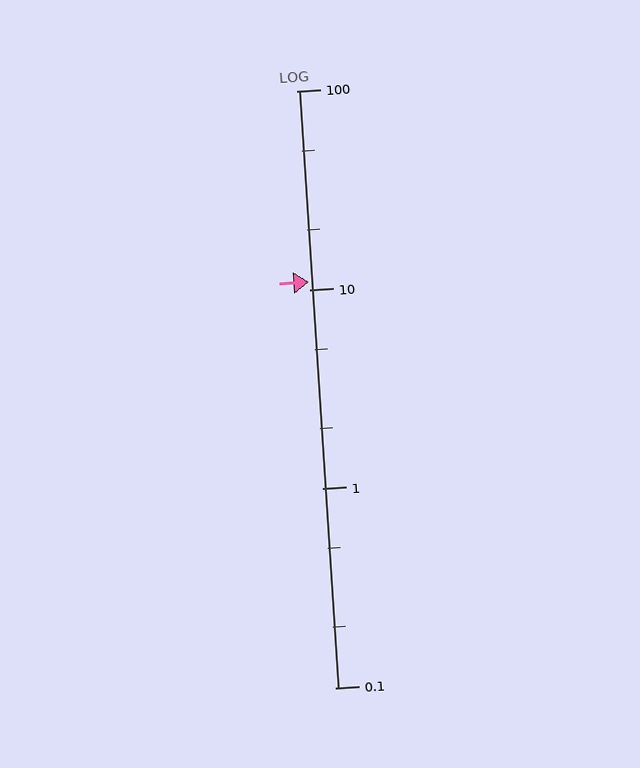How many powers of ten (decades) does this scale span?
The scale spans 3 decades, from 0.1 to 100.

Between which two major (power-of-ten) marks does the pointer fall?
The pointer is between 10 and 100.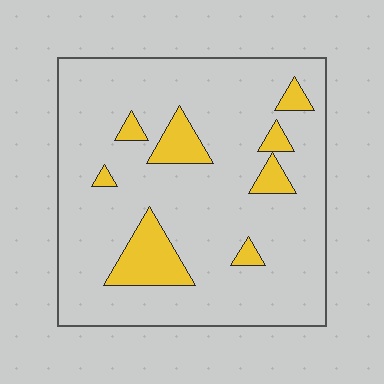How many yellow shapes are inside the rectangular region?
8.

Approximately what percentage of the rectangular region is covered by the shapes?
Approximately 15%.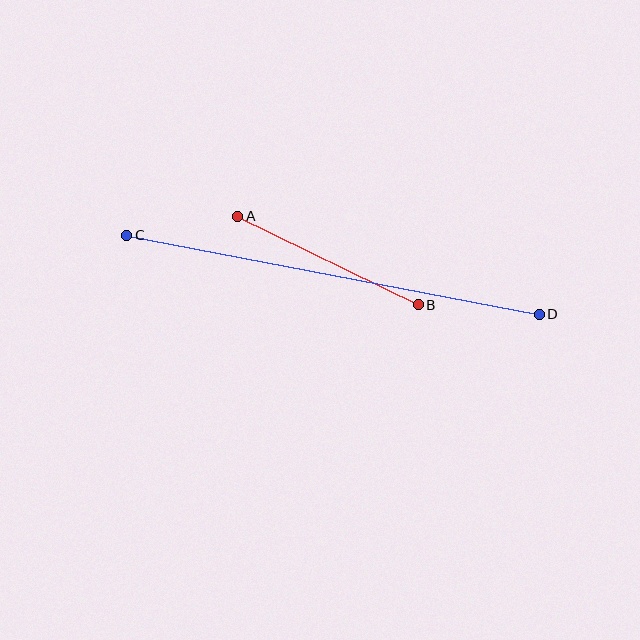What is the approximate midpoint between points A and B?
The midpoint is at approximately (328, 260) pixels.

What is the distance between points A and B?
The distance is approximately 201 pixels.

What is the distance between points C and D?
The distance is approximately 420 pixels.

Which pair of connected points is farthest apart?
Points C and D are farthest apart.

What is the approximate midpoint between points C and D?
The midpoint is at approximately (333, 275) pixels.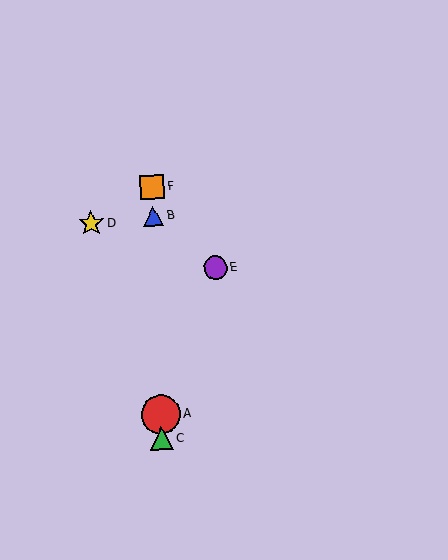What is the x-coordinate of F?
Object F is at x≈152.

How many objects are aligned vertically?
4 objects (A, B, C, F) are aligned vertically.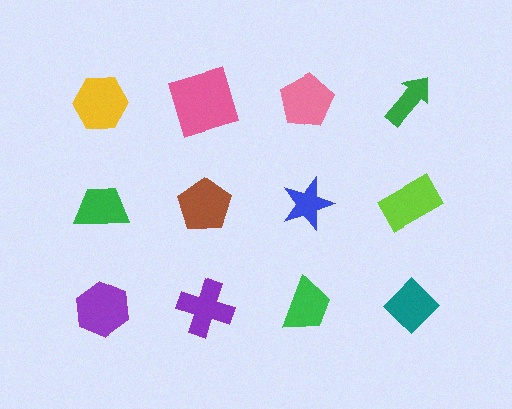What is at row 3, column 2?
A purple cross.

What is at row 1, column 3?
A pink pentagon.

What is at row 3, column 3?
A green trapezoid.